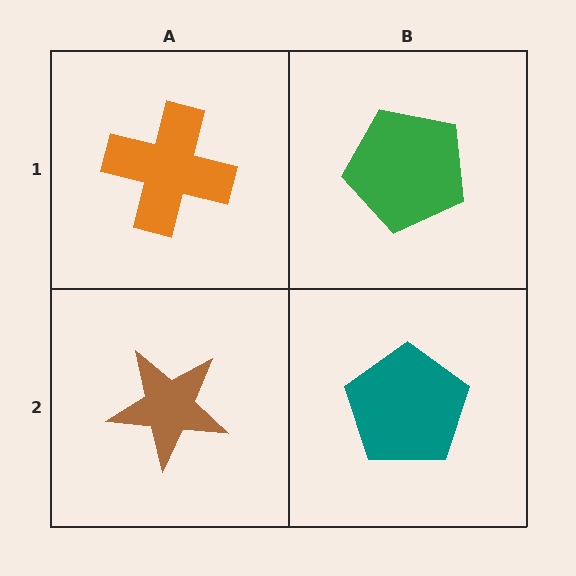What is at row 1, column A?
An orange cross.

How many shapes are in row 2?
2 shapes.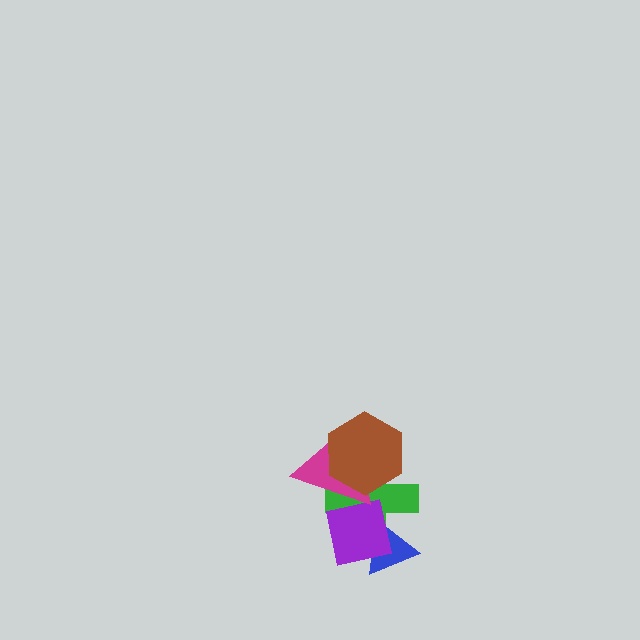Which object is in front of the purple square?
The magenta triangle is in front of the purple square.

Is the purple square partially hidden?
Yes, it is partially covered by another shape.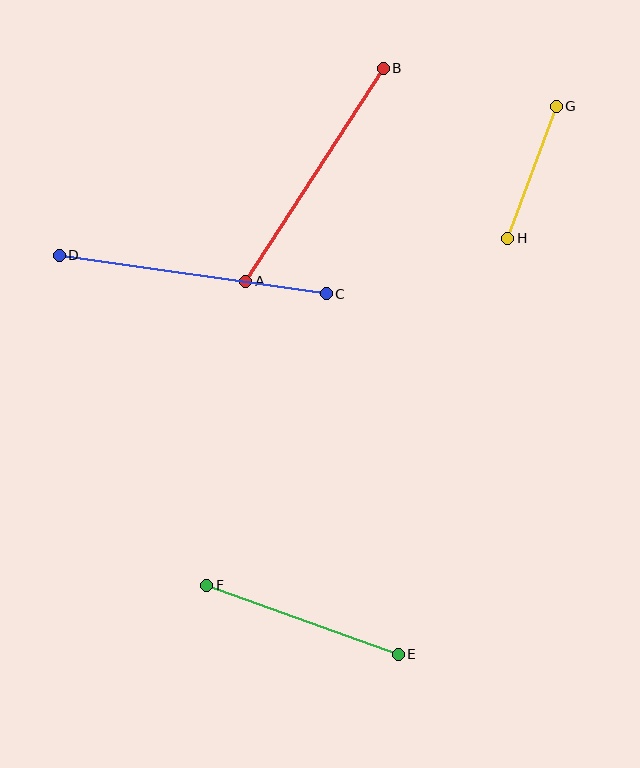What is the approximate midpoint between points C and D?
The midpoint is at approximately (193, 275) pixels.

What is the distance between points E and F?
The distance is approximately 203 pixels.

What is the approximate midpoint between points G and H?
The midpoint is at approximately (532, 172) pixels.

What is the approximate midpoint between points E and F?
The midpoint is at approximately (302, 620) pixels.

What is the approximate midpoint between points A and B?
The midpoint is at approximately (315, 175) pixels.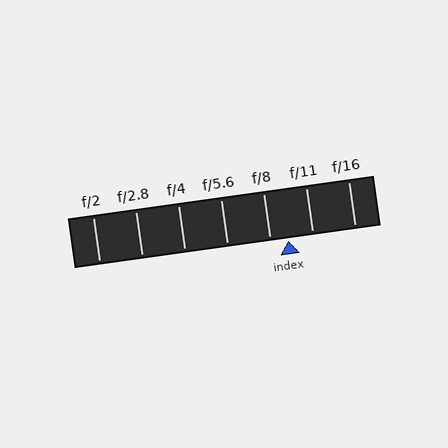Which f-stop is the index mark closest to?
The index mark is closest to f/8.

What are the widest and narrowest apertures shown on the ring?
The widest aperture shown is f/2 and the narrowest is f/16.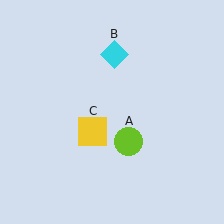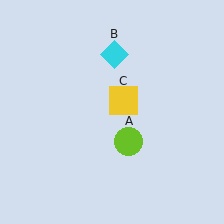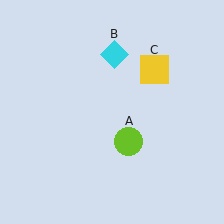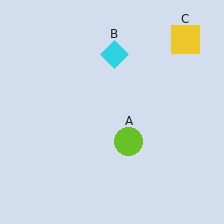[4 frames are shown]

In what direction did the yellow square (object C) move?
The yellow square (object C) moved up and to the right.